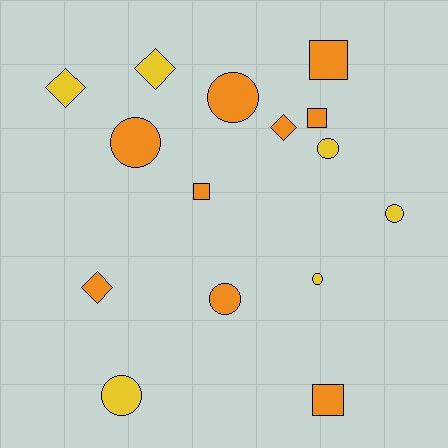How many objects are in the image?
There are 15 objects.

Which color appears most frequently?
Orange, with 9 objects.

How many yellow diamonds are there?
There are 2 yellow diamonds.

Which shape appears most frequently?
Circle, with 7 objects.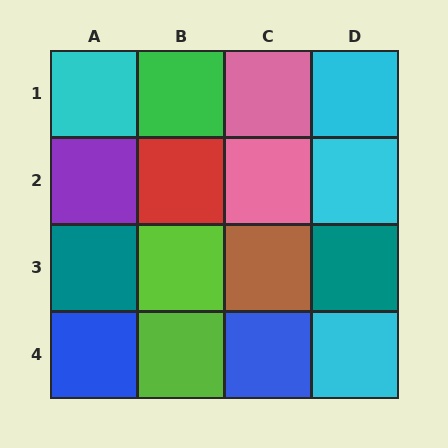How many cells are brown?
1 cell is brown.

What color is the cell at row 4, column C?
Blue.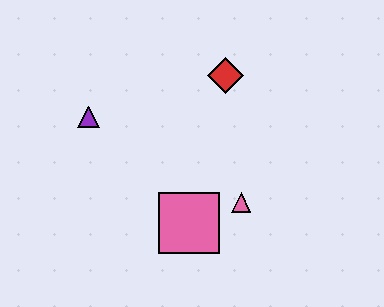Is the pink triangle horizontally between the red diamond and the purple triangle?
No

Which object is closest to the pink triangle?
The pink square is closest to the pink triangle.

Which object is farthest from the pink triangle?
The purple triangle is farthest from the pink triangle.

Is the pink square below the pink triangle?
Yes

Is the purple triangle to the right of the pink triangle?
No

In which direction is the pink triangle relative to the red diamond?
The pink triangle is below the red diamond.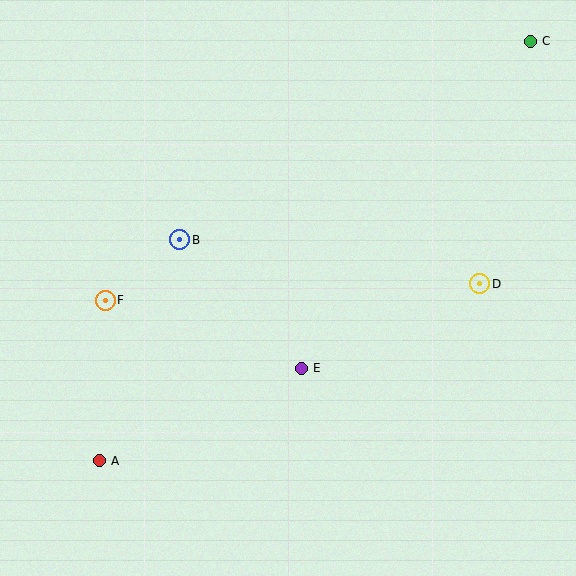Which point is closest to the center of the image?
Point E at (301, 368) is closest to the center.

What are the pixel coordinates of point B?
Point B is at (180, 240).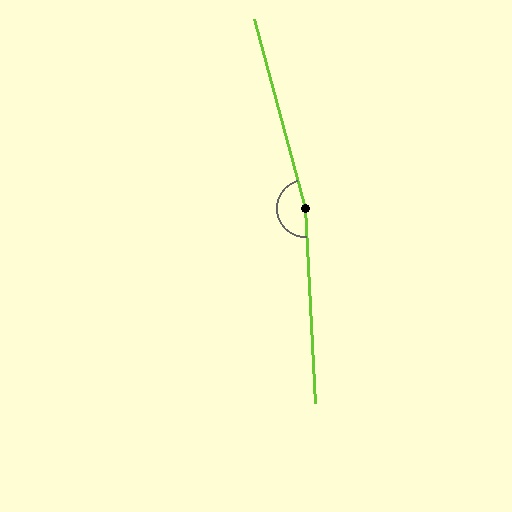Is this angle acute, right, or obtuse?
It is obtuse.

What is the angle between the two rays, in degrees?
Approximately 168 degrees.